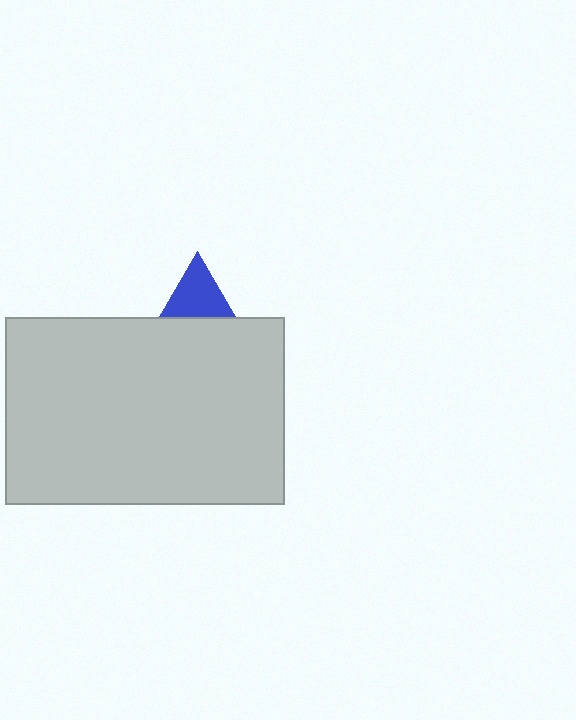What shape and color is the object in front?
The object in front is a light gray rectangle.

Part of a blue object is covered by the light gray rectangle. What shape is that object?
It is a triangle.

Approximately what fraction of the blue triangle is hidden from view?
Roughly 69% of the blue triangle is hidden behind the light gray rectangle.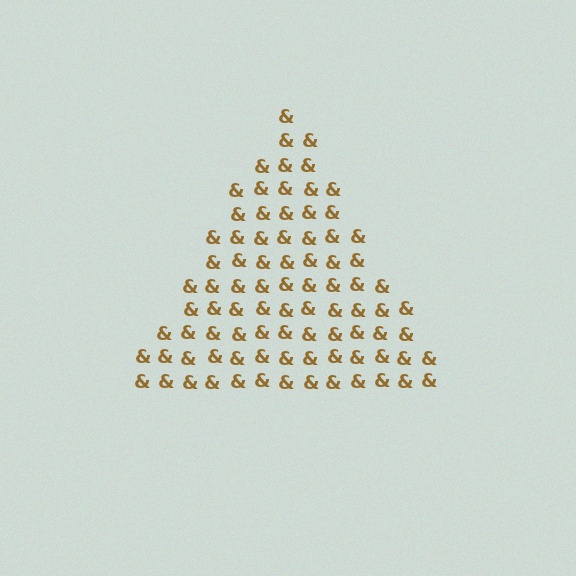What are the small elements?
The small elements are ampersands.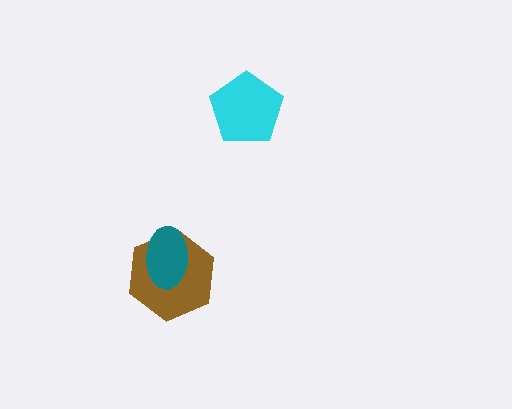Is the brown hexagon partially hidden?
Yes, it is partially covered by another shape.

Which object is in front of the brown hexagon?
The teal ellipse is in front of the brown hexagon.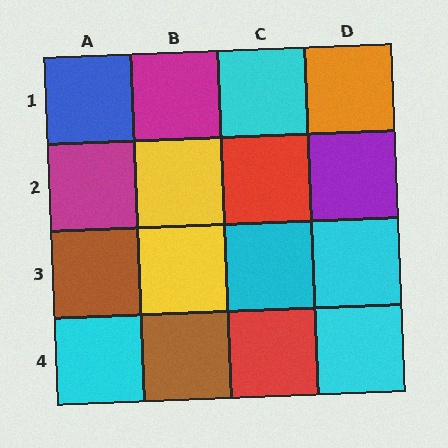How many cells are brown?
2 cells are brown.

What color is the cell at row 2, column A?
Magenta.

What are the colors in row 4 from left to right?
Cyan, brown, red, cyan.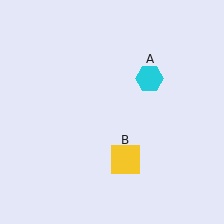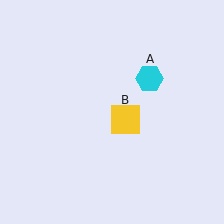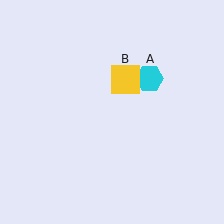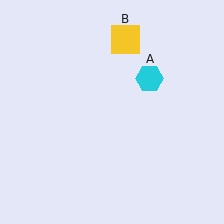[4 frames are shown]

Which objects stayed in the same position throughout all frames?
Cyan hexagon (object A) remained stationary.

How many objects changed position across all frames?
1 object changed position: yellow square (object B).